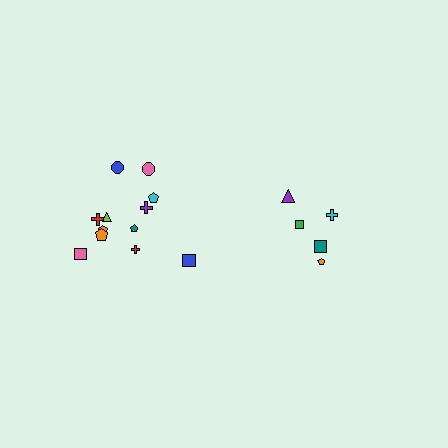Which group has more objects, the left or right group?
The left group.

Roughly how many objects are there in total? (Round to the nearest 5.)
Roughly 15 objects in total.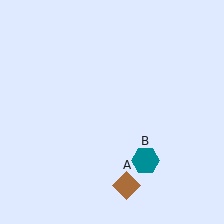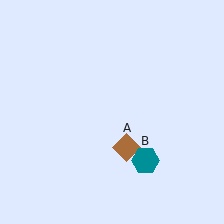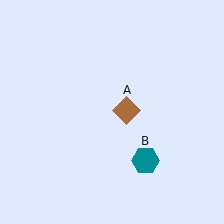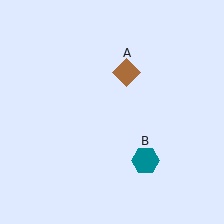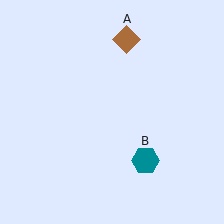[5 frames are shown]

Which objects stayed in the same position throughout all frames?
Teal hexagon (object B) remained stationary.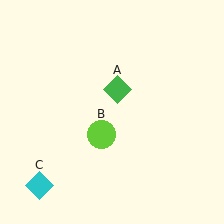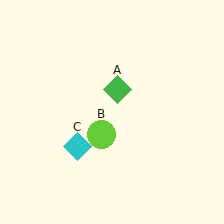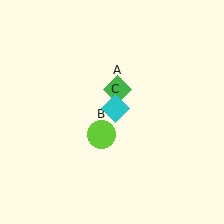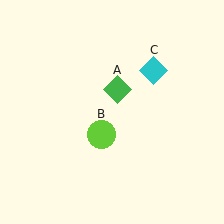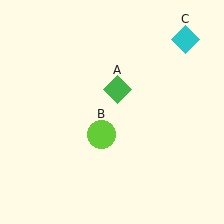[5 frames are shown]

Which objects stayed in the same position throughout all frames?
Green diamond (object A) and lime circle (object B) remained stationary.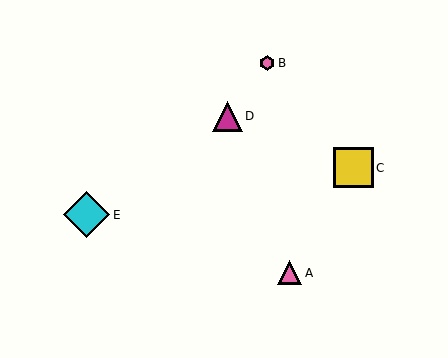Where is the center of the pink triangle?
The center of the pink triangle is at (290, 273).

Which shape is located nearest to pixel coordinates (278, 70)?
The pink hexagon (labeled B) at (267, 63) is nearest to that location.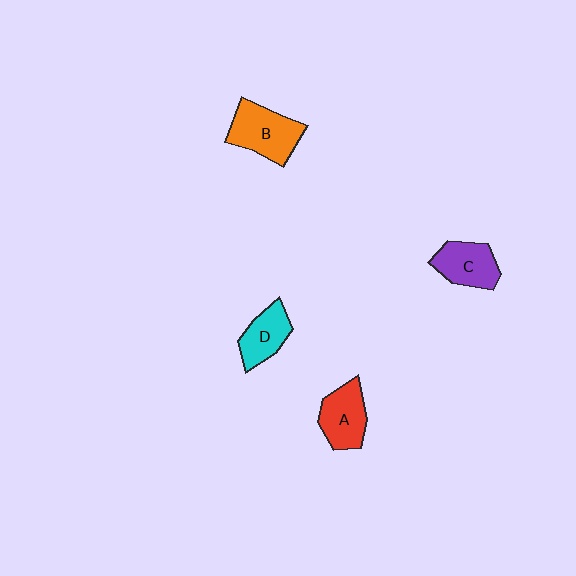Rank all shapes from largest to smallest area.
From largest to smallest: B (orange), A (red), C (purple), D (cyan).